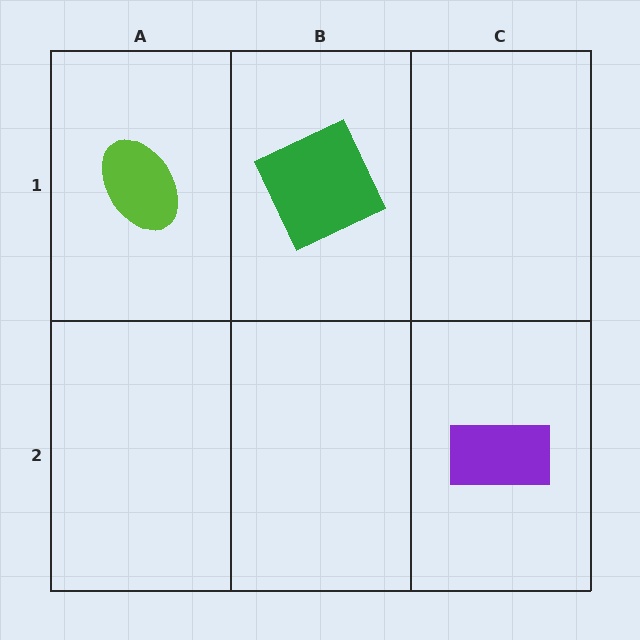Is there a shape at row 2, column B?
No, that cell is empty.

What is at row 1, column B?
A green square.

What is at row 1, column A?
A lime ellipse.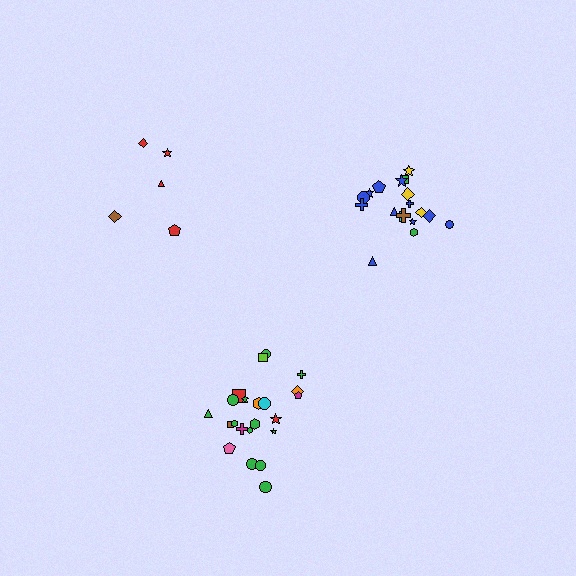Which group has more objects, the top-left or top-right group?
The top-right group.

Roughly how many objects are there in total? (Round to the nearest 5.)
Roughly 45 objects in total.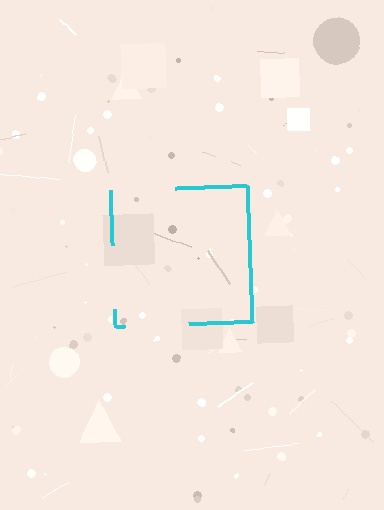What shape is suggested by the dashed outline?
The dashed outline suggests a square.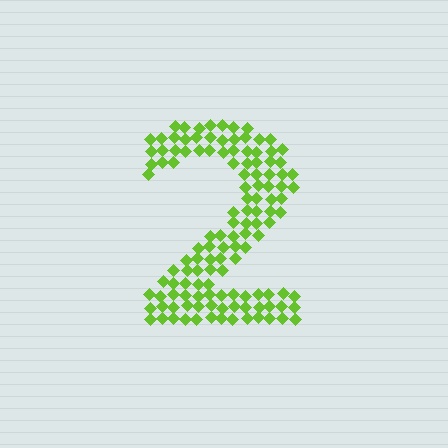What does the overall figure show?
The overall figure shows the digit 2.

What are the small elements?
The small elements are diamonds.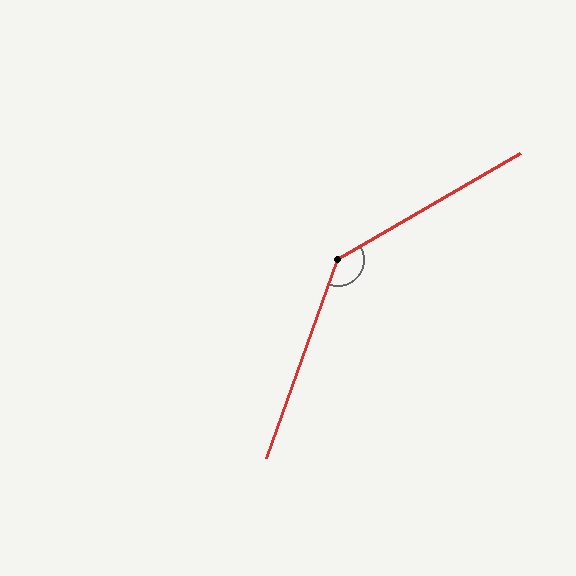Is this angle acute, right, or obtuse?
It is obtuse.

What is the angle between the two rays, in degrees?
Approximately 140 degrees.